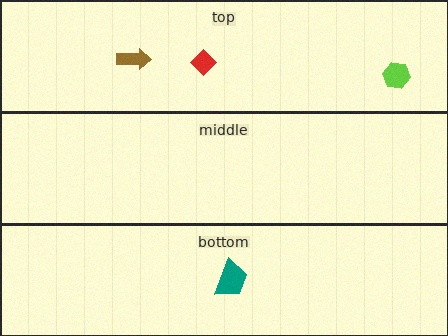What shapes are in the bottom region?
The teal trapezoid.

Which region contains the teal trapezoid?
The bottom region.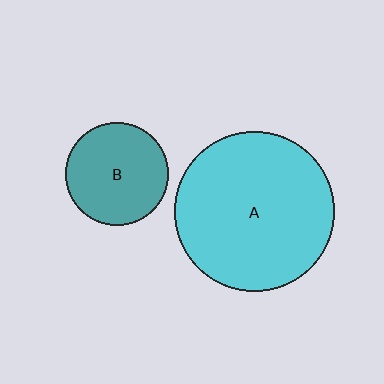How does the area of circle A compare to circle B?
Approximately 2.4 times.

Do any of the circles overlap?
No, none of the circles overlap.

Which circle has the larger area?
Circle A (cyan).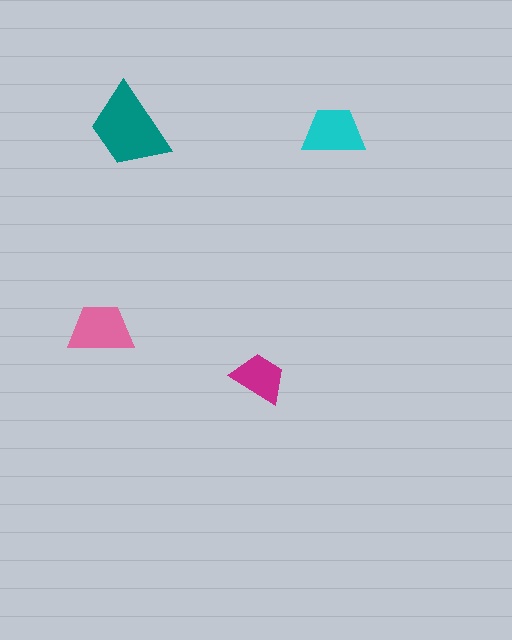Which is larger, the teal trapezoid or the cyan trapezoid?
The teal one.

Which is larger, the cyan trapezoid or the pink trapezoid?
The pink one.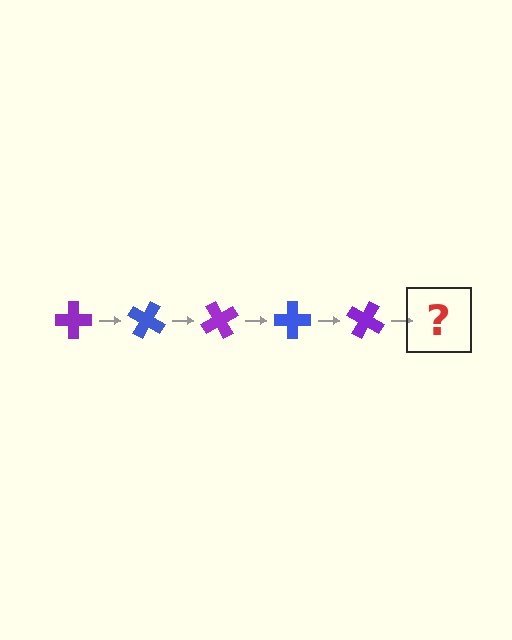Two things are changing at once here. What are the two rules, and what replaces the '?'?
The two rules are that it rotates 30 degrees each step and the color cycles through purple and blue. The '?' should be a blue cross, rotated 150 degrees from the start.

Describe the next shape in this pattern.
It should be a blue cross, rotated 150 degrees from the start.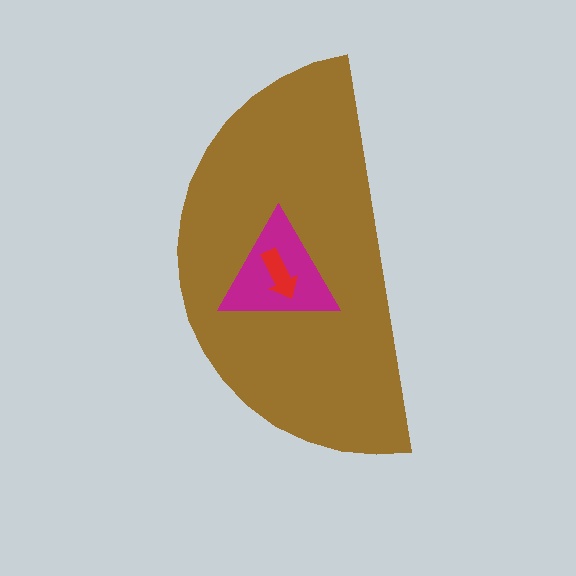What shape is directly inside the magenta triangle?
The red arrow.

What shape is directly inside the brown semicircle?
The magenta triangle.